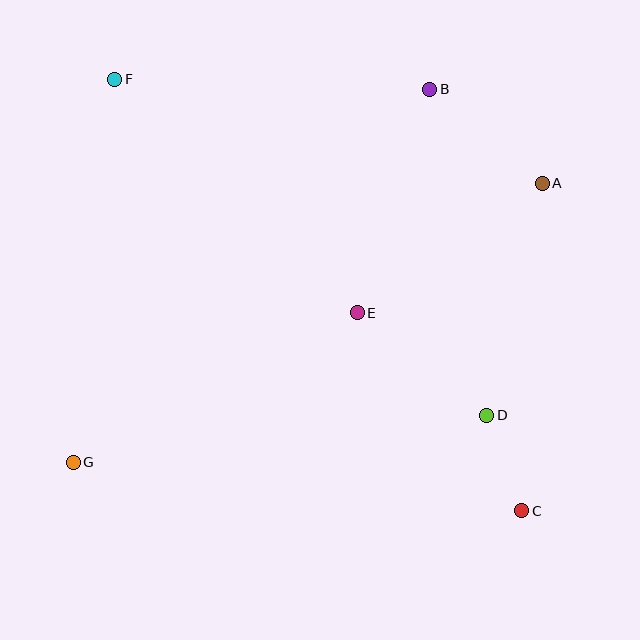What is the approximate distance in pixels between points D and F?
The distance between D and F is approximately 502 pixels.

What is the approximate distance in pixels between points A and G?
The distance between A and G is approximately 546 pixels.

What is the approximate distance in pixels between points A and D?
The distance between A and D is approximately 239 pixels.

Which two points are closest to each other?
Points C and D are closest to each other.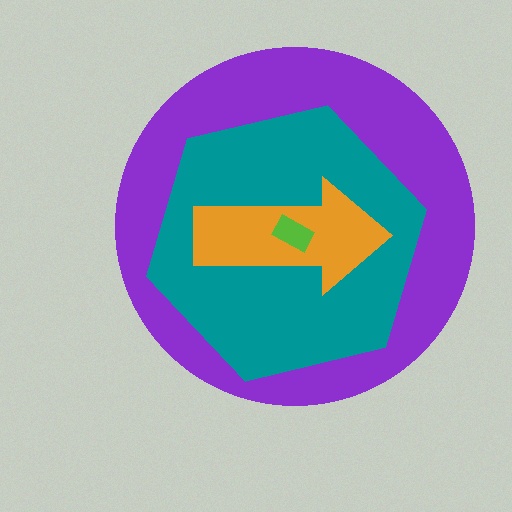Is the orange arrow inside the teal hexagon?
Yes.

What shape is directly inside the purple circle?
The teal hexagon.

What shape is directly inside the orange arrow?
The lime rectangle.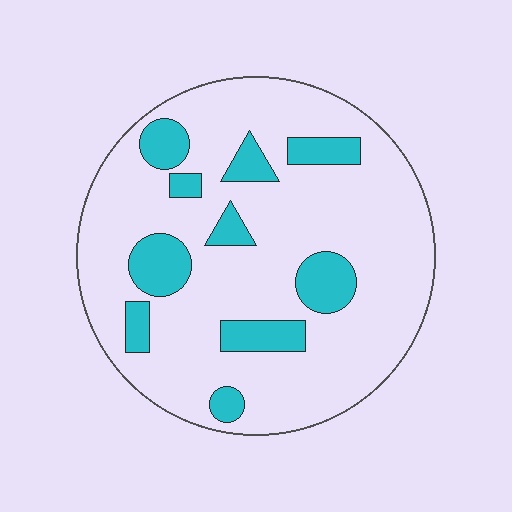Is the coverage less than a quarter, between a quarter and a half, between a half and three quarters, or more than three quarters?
Less than a quarter.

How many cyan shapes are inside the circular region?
10.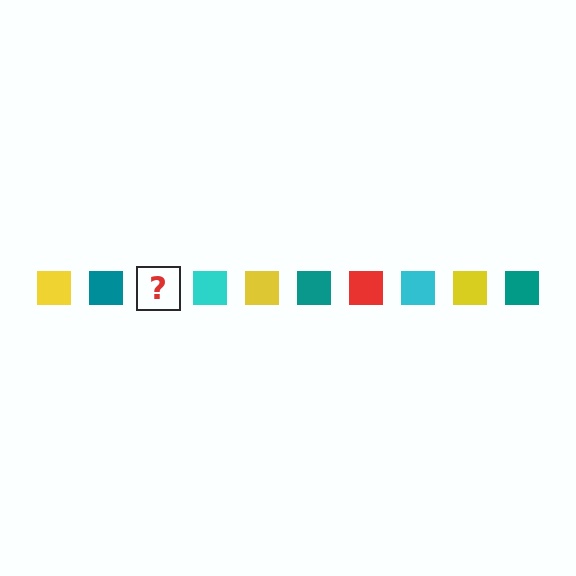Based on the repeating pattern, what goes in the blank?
The blank should be a red square.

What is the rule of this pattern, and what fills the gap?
The rule is that the pattern cycles through yellow, teal, red, cyan squares. The gap should be filled with a red square.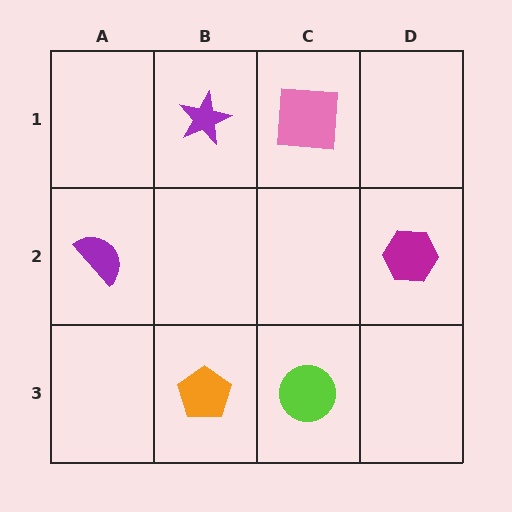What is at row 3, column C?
A lime circle.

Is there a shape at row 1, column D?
No, that cell is empty.